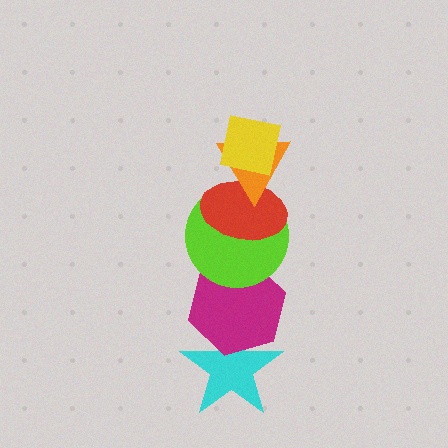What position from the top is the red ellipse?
The red ellipse is 3rd from the top.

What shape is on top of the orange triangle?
The yellow square is on top of the orange triangle.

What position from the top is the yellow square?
The yellow square is 1st from the top.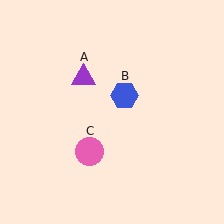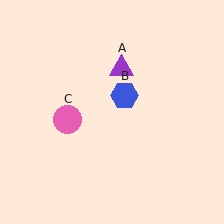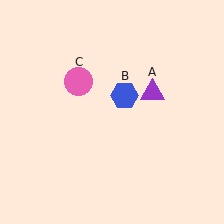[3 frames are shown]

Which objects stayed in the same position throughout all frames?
Blue hexagon (object B) remained stationary.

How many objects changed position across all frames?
2 objects changed position: purple triangle (object A), pink circle (object C).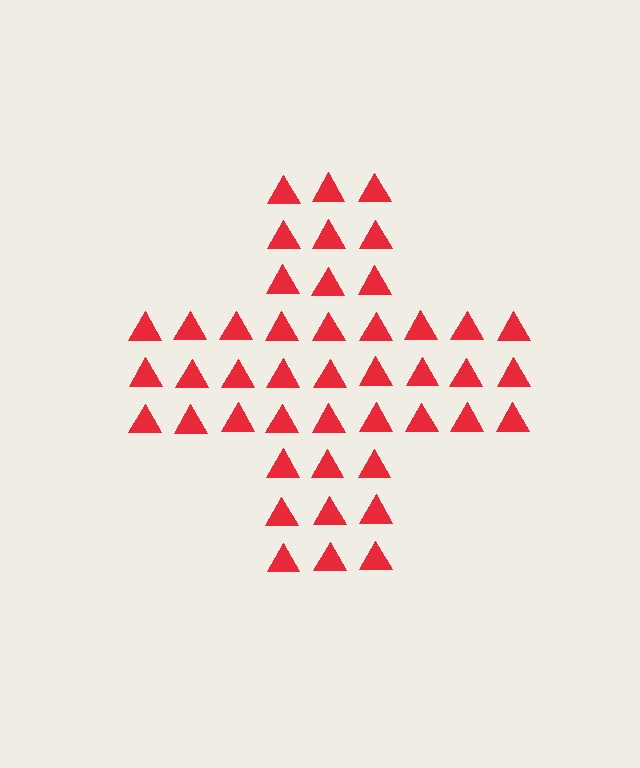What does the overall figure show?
The overall figure shows a cross.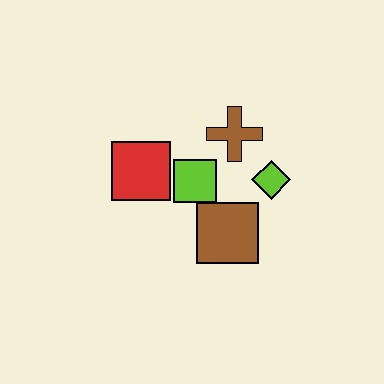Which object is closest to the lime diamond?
The brown cross is closest to the lime diamond.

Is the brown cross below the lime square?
No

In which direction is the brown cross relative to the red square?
The brown cross is to the right of the red square.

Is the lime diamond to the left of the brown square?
No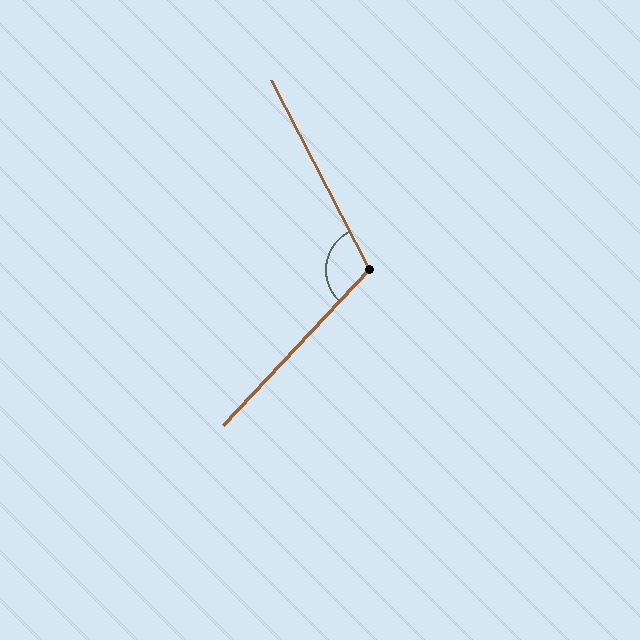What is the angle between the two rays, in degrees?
Approximately 109 degrees.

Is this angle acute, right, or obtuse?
It is obtuse.